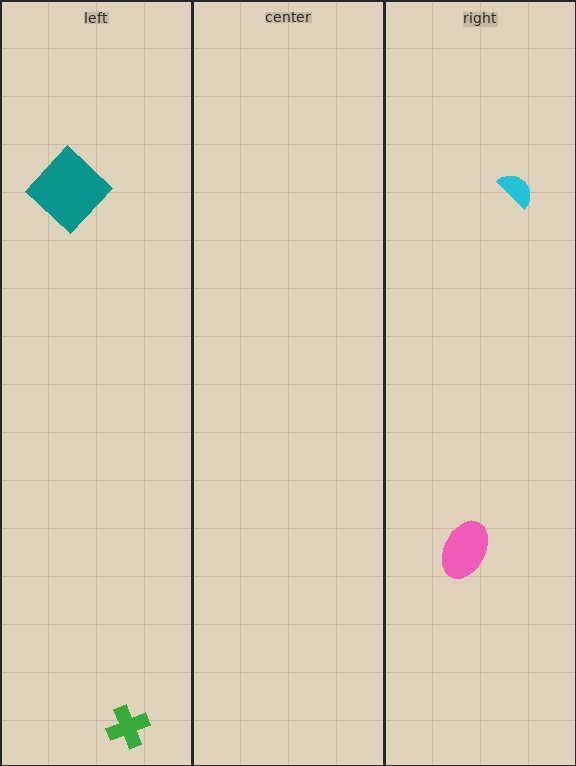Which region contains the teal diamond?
The left region.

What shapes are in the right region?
The pink ellipse, the cyan semicircle.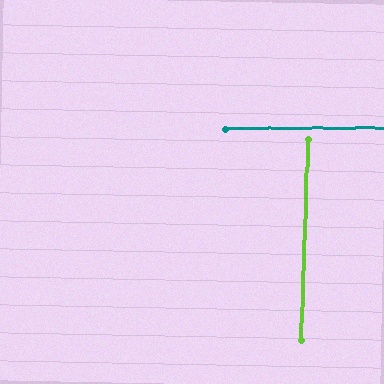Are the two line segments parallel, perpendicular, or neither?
Perpendicular — they meet at approximately 88°.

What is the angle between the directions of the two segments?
Approximately 88 degrees.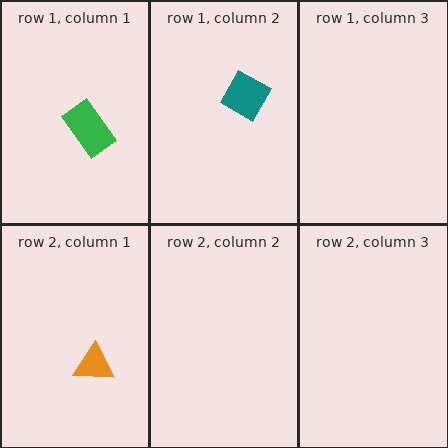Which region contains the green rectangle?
The row 1, column 1 region.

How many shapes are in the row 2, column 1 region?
1.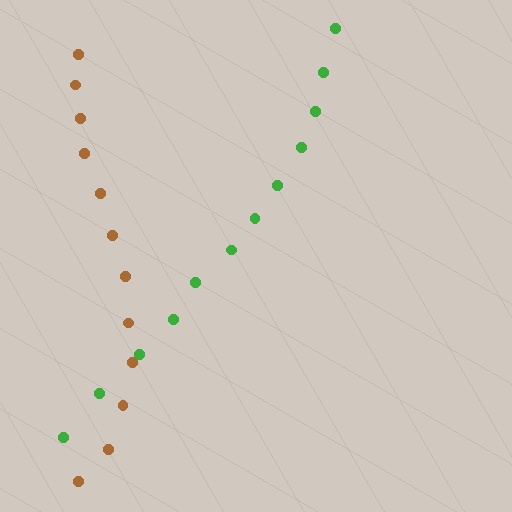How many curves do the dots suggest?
There are 2 distinct paths.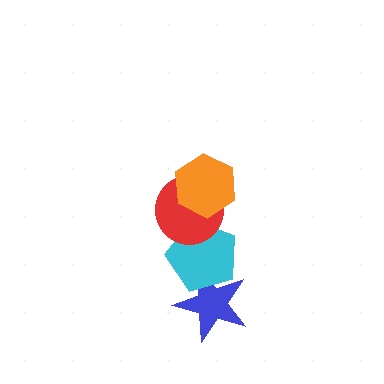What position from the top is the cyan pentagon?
The cyan pentagon is 3rd from the top.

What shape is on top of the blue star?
The cyan pentagon is on top of the blue star.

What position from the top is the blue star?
The blue star is 4th from the top.